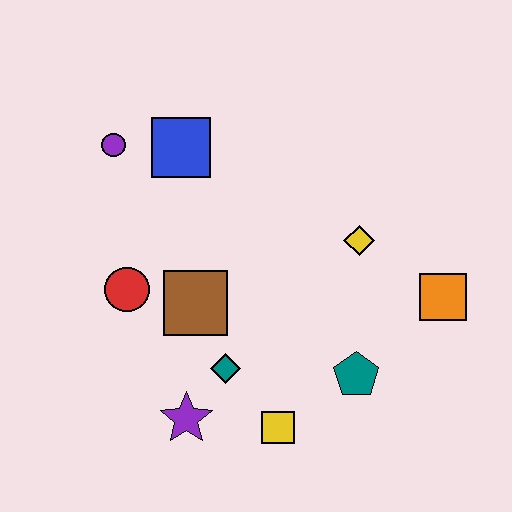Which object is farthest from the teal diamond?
The purple circle is farthest from the teal diamond.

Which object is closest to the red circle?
The brown square is closest to the red circle.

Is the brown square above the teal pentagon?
Yes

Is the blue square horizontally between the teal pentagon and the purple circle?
Yes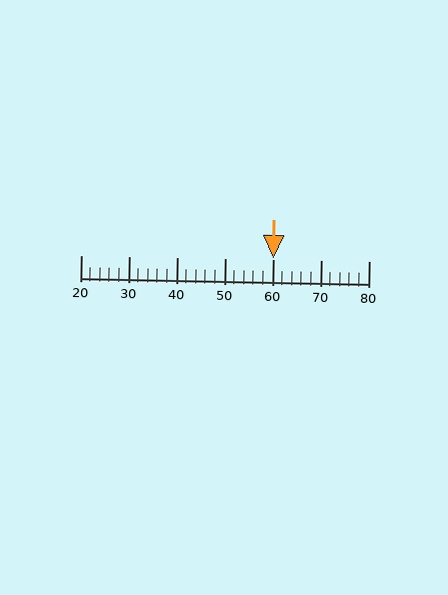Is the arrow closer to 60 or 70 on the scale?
The arrow is closer to 60.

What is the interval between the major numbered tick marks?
The major tick marks are spaced 10 units apart.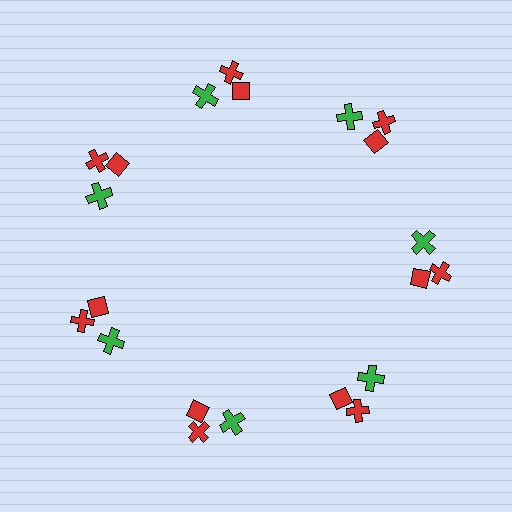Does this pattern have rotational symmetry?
Yes, this pattern has 7-fold rotational symmetry. It looks the same after rotating 51 degrees around the center.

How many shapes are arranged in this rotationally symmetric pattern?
There are 21 shapes, arranged in 7 groups of 3.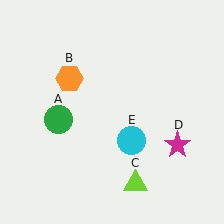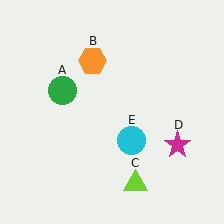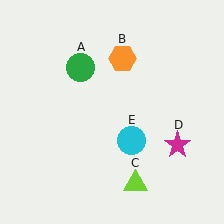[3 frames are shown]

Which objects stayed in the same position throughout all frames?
Lime triangle (object C) and magenta star (object D) and cyan circle (object E) remained stationary.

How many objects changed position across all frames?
2 objects changed position: green circle (object A), orange hexagon (object B).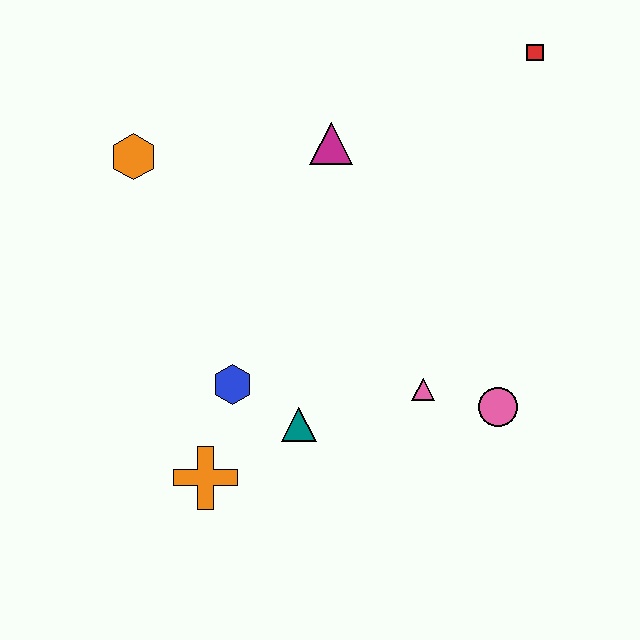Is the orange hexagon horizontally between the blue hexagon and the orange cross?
No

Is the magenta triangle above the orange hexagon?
Yes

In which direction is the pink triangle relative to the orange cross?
The pink triangle is to the right of the orange cross.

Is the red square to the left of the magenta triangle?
No